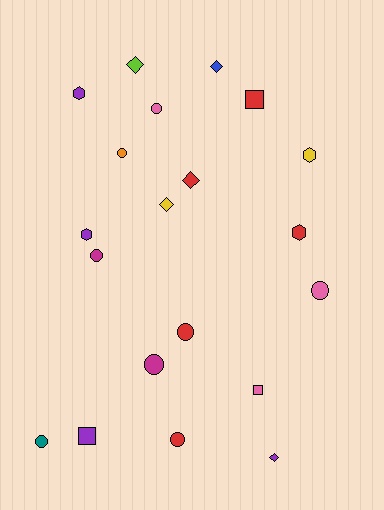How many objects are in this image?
There are 20 objects.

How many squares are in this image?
There are 3 squares.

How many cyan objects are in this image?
There are no cyan objects.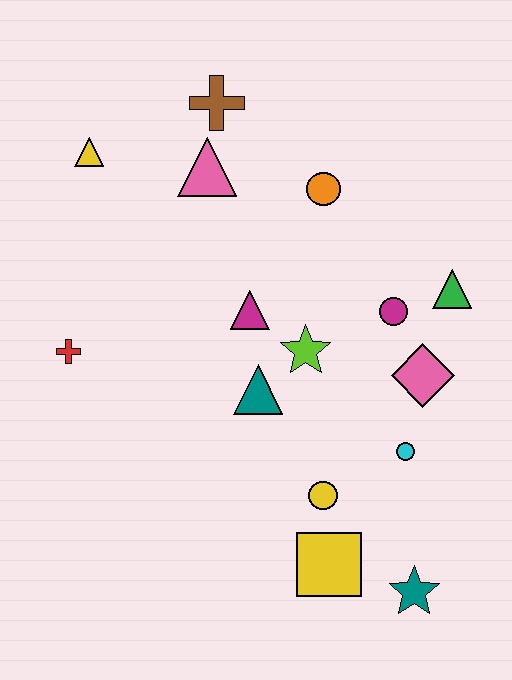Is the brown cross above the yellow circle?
Yes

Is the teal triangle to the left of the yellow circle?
Yes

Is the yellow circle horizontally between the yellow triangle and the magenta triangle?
No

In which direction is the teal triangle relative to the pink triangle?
The teal triangle is below the pink triangle.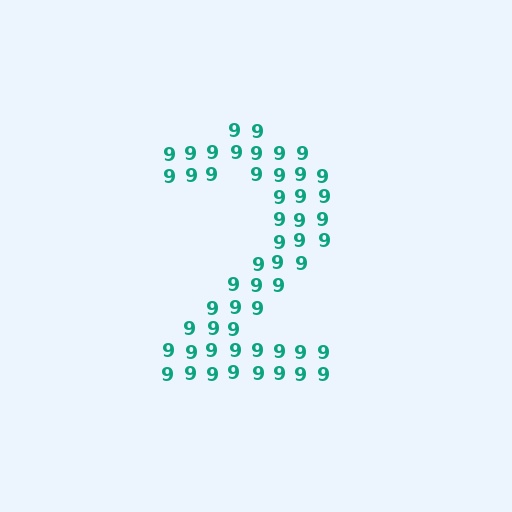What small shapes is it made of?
It is made of small digit 9's.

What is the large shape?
The large shape is the digit 2.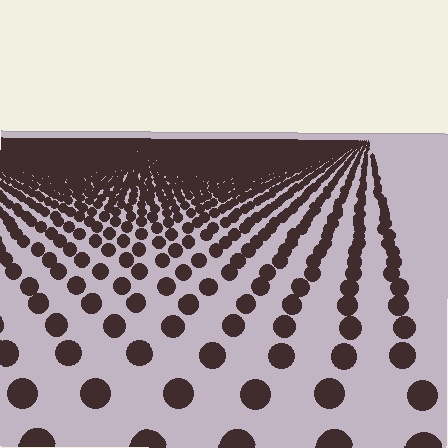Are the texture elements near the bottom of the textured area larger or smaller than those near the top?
Larger. Near the bottom, elements are closer to the viewer and appear at a bigger on-screen size.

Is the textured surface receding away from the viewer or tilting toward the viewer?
The surface is receding away from the viewer. Texture elements get smaller and denser toward the top.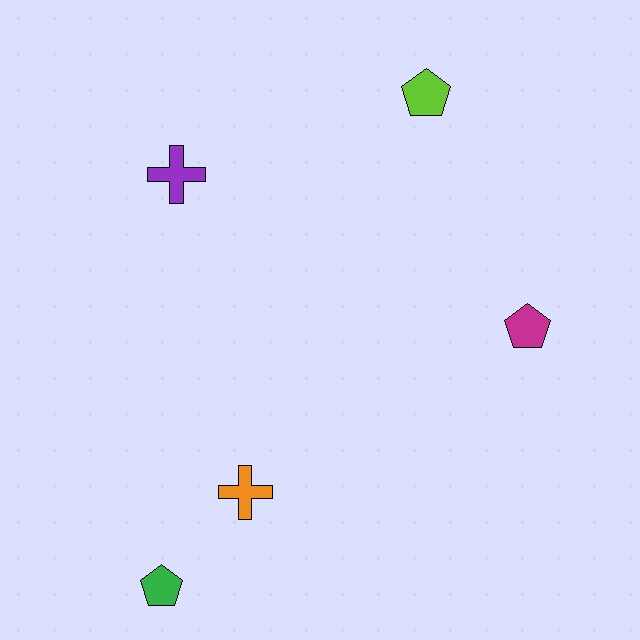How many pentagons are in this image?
There are 3 pentagons.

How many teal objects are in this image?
There are no teal objects.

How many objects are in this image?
There are 5 objects.